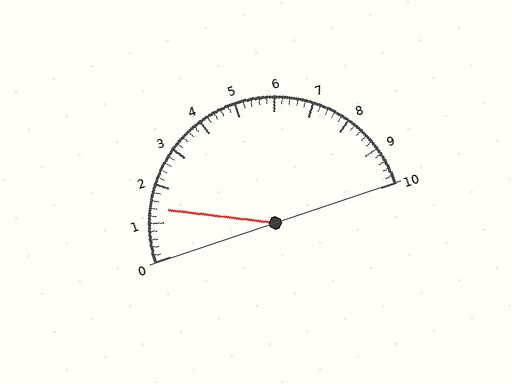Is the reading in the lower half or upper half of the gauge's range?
The reading is in the lower half of the range (0 to 10).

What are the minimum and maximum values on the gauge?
The gauge ranges from 0 to 10.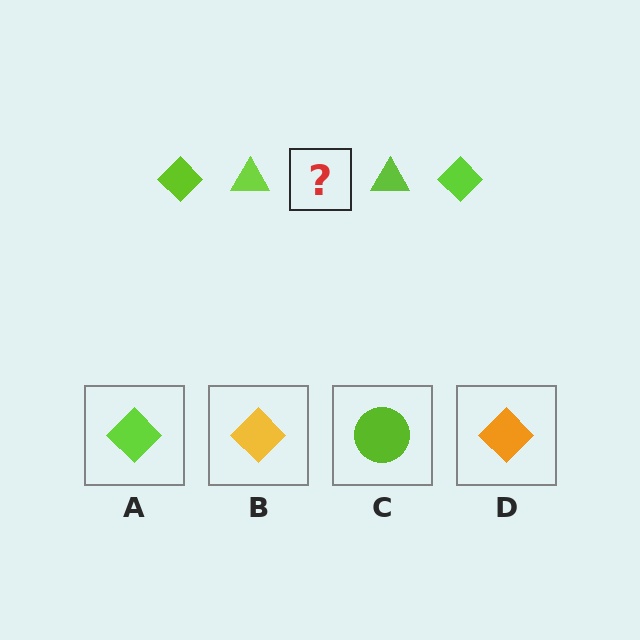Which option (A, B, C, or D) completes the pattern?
A.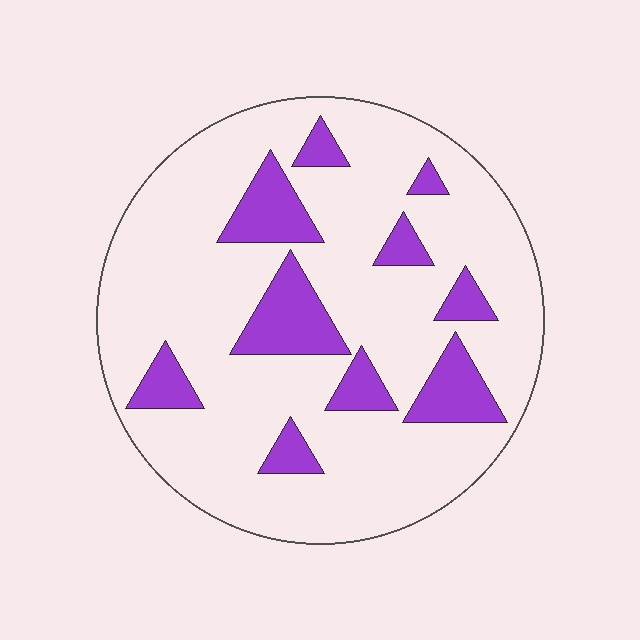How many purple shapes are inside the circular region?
10.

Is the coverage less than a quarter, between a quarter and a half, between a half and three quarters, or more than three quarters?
Less than a quarter.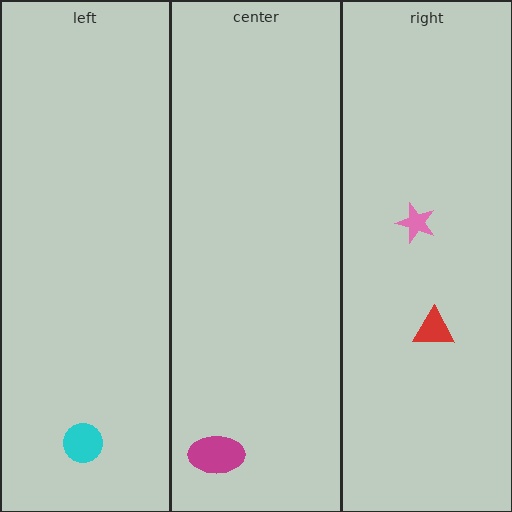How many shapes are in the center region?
1.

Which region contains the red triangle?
The right region.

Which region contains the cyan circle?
The left region.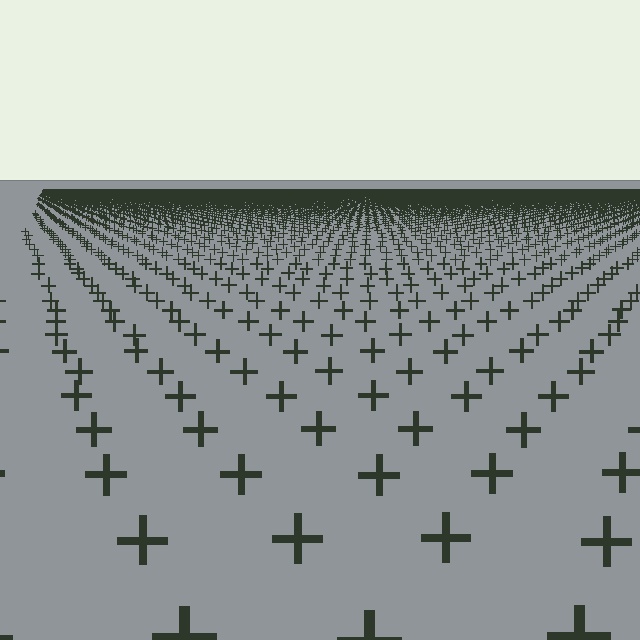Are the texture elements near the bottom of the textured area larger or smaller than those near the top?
Larger. Near the bottom, elements are closer to the viewer and appear at a bigger on-screen size.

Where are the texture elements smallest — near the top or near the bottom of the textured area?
Near the top.